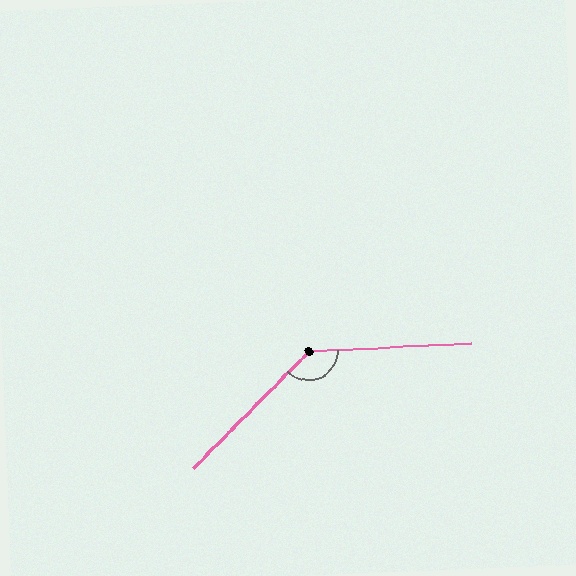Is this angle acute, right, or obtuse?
It is obtuse.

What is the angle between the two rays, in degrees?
Approximately 138 degrees.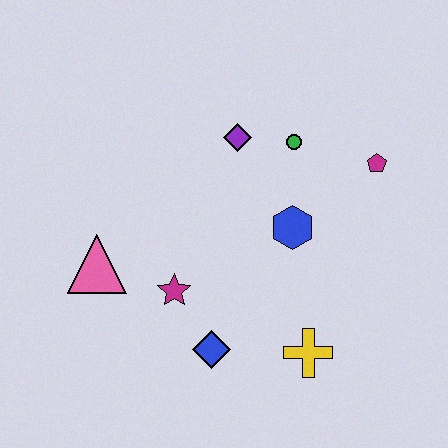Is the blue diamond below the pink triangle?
Yes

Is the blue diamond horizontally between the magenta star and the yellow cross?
Yes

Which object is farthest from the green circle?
The pink triangle is farthest from the green circle.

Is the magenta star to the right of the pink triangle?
Yes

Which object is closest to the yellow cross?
The blue diamond is closest to the yellow cross.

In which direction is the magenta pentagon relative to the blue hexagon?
The magenta pentagon is to the right of the blue hexagon.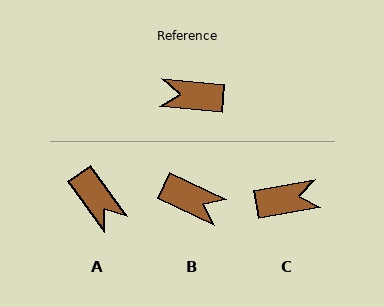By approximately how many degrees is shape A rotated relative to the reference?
Approximately 131 degrees counter-clockwise.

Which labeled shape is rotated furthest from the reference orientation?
C, about 165 degrees away.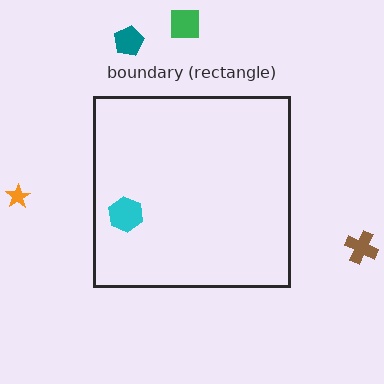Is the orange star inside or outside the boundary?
Outside.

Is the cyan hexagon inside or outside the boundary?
Inside.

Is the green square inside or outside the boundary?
Outside.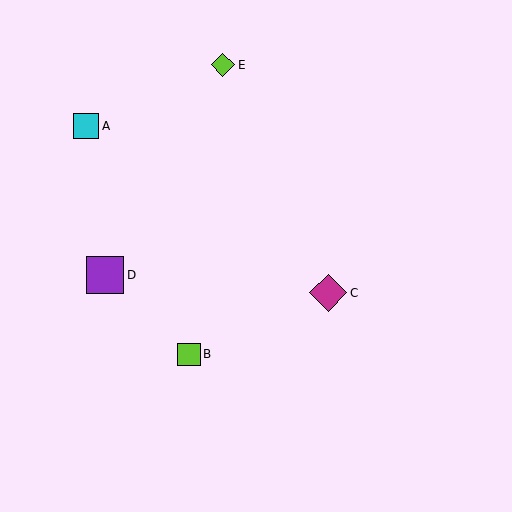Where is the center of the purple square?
The center of the purple square is at (105, 275).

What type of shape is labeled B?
Shape B is a lime square.